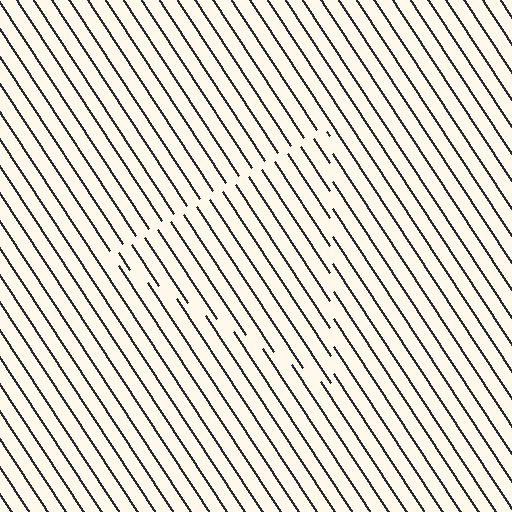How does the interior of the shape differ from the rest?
The interior of the shape contains the same grating, shifted by half a period — the contour is defined by the phase discontinuity where line-ends from the inner and outer gratings abut.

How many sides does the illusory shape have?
3 sides — the line-ends trace a triangle.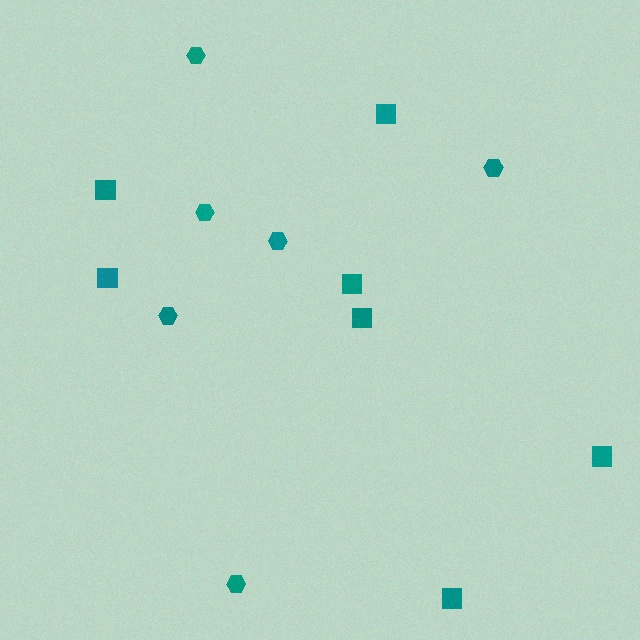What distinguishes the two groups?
There are 2 groups: one group of squares (7) and one group of hexagons (6).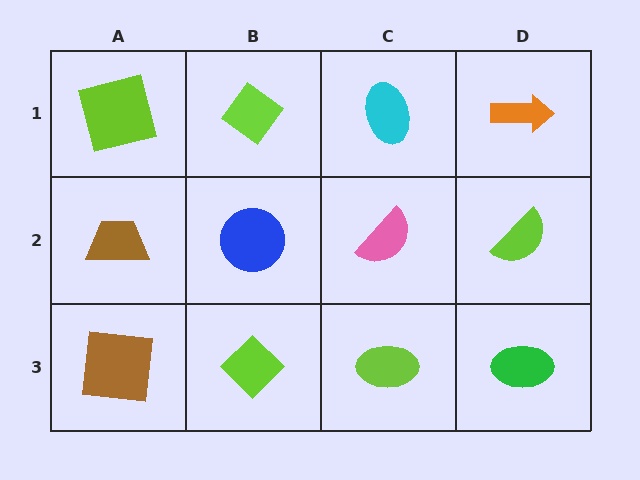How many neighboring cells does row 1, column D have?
2.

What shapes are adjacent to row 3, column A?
A brown trapezoid (row 2, column A), a lime diamond (row 3, column B).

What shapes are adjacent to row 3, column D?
A lime semicircle (row 2, column D), a lime ellipse (row 3, column C).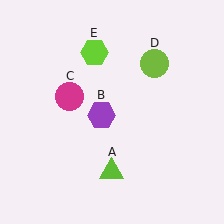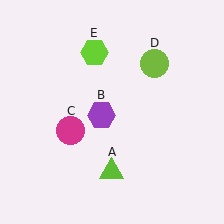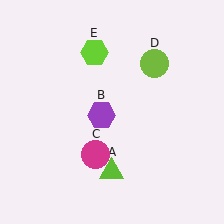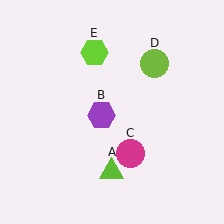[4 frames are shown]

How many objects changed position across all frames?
1 object changed position: magenta circle (object C).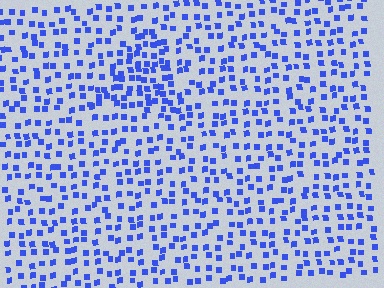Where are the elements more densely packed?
The elements are more densely packed inside the triangle boundary.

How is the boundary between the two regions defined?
The boundary is defined by a change in element density (approximately 1.8x ratio). All elements are the same color, size, and shape.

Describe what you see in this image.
The image contains small blue elements arranged at two different densities. A triangle-shaped region is visible where the elements are more densely packed than the surrounding area.